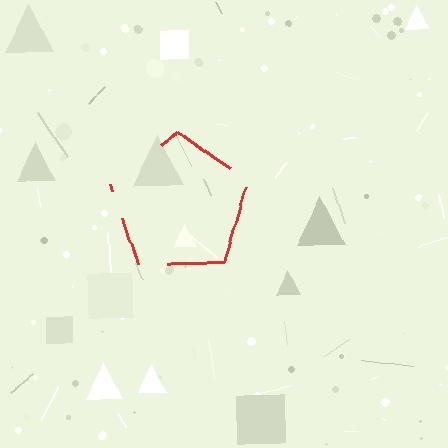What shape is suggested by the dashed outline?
The dashed outline suggests a pentagon.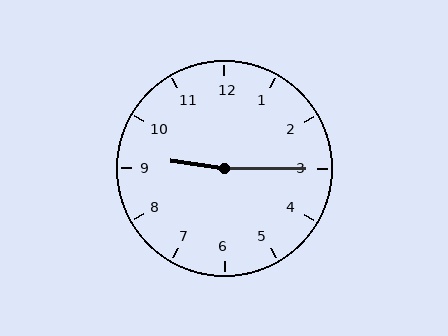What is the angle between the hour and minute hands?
Approximately 172 degrees.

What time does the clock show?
9:15.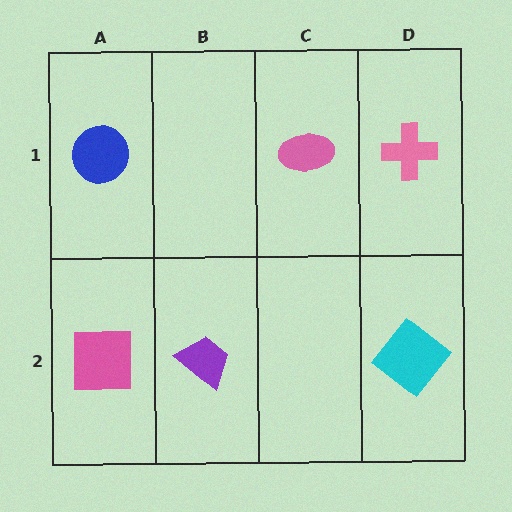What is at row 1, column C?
A pink ellipse.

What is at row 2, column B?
A purple trapezoid.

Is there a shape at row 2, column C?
No, that cell is empty.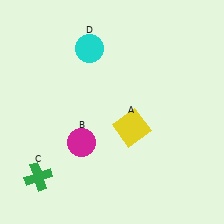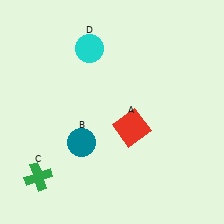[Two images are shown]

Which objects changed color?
A changed from yellow to red. B changed from magenta to teal.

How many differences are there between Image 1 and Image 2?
There are 2 differences between the two images.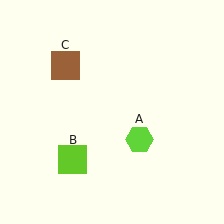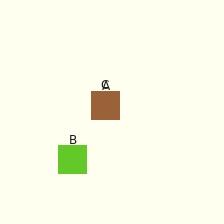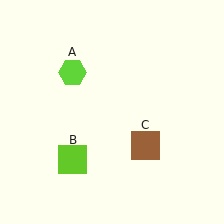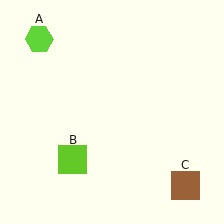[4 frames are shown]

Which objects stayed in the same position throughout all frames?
Lime square (object B) remained stationary.